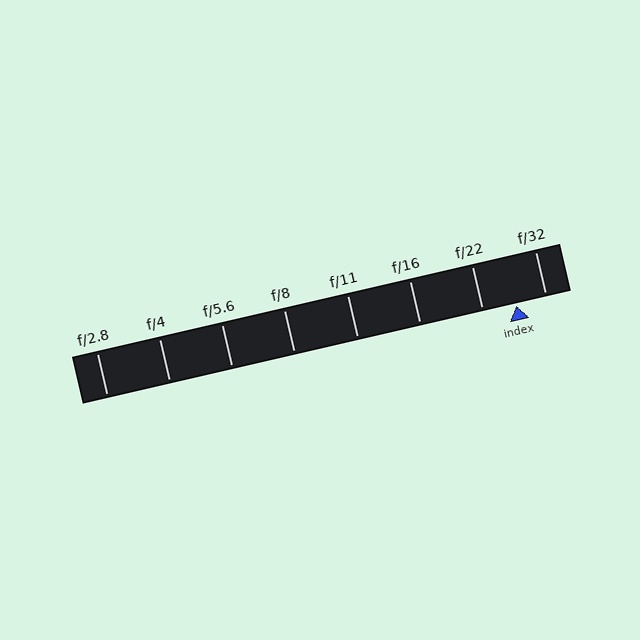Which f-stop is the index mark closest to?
The index mark is closest to f/32.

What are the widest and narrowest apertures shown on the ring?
The widest aperture shown is f/2.8 and the narrowest is f/32.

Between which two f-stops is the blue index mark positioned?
The index mark is between f/22 and f/32.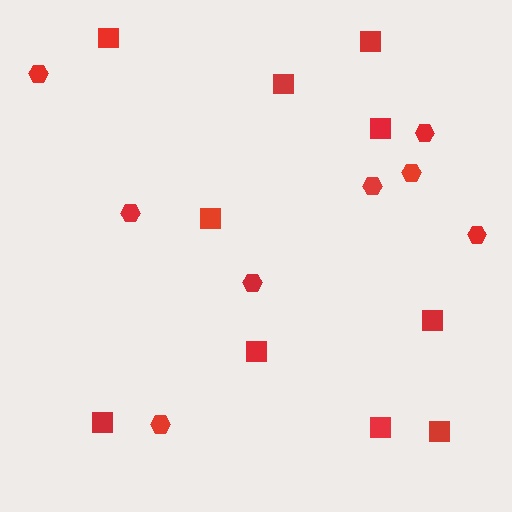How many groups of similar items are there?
There are 2 groups: one group of hexagons (8) and one group of squares (10).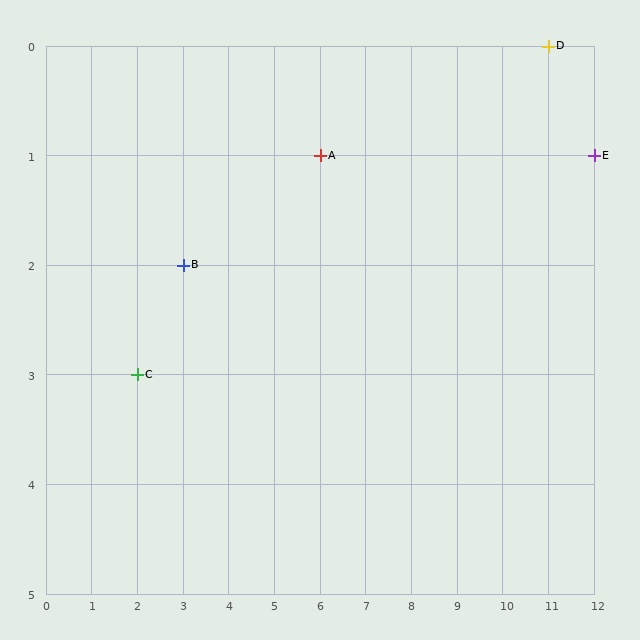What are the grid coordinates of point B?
Point B is at grid coordinates (3, 2).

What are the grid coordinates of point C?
Point C is at grid coordinates (2, 3).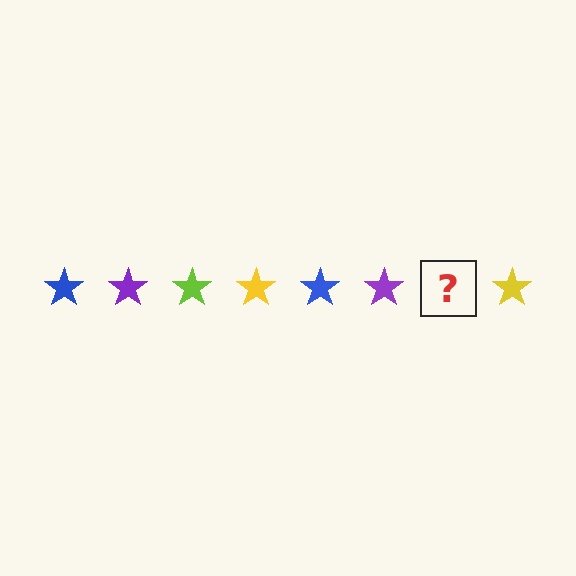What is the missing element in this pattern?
The missing element is a lime star.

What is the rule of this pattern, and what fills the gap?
The rule is that the pattern cycles through blue, purple, lime, yellow stars. The gap should be filled with a lime star.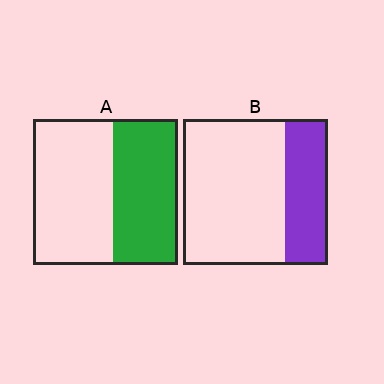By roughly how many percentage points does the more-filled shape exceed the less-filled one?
By roughly 15 percentage points (A over B).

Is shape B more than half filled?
No.